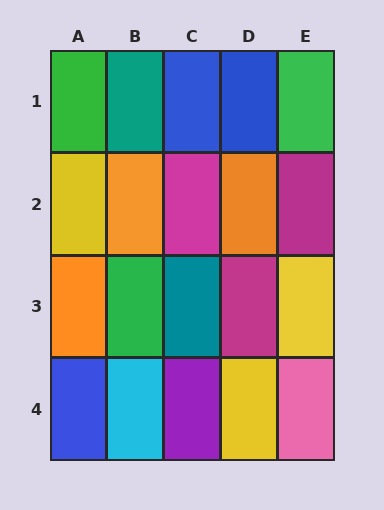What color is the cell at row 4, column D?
Yellow.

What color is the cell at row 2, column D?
Orange.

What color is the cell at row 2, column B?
Orange.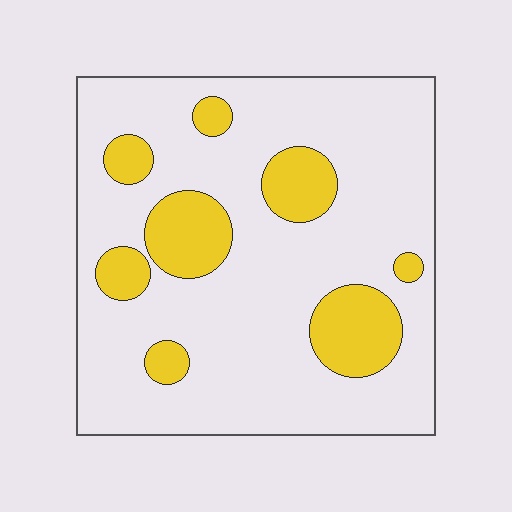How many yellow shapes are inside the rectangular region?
8.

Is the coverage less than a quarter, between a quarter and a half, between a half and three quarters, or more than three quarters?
Less than a quarter.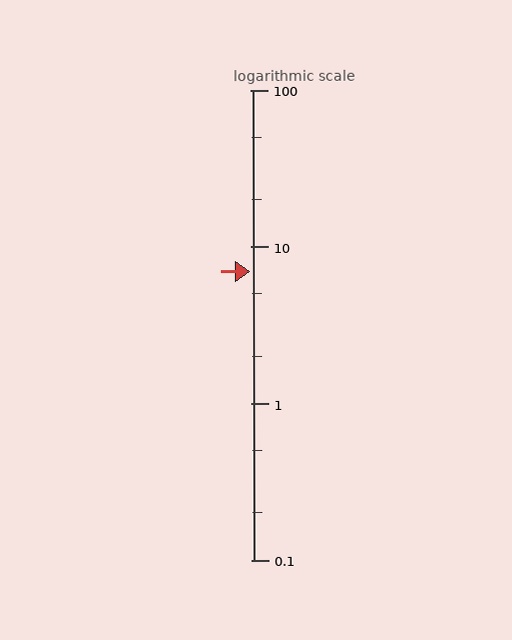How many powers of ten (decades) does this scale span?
The scale spans 3 decades, from 0.1 to 100.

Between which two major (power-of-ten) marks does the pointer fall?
The pointer is between 1 and 10.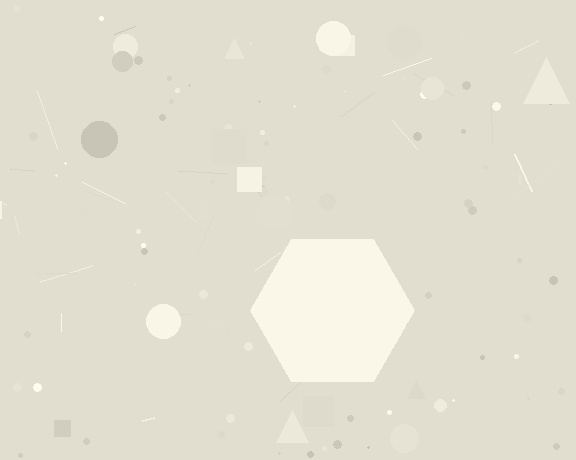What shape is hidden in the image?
A hexagon is hidden in the image.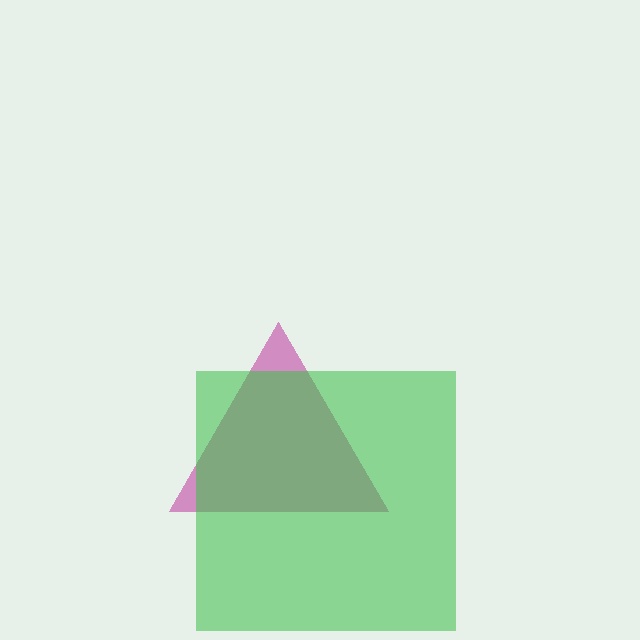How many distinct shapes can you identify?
There are 2 distinct shapes: a magenta triangle, a green square.